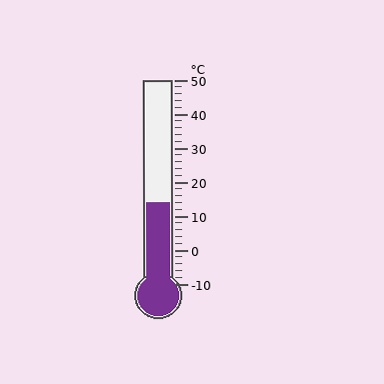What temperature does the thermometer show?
The thermometer shows approximately 14°C.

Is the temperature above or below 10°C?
The temperature is above 10°C.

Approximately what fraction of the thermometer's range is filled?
The thermometer is filled to approximately 40% of its range.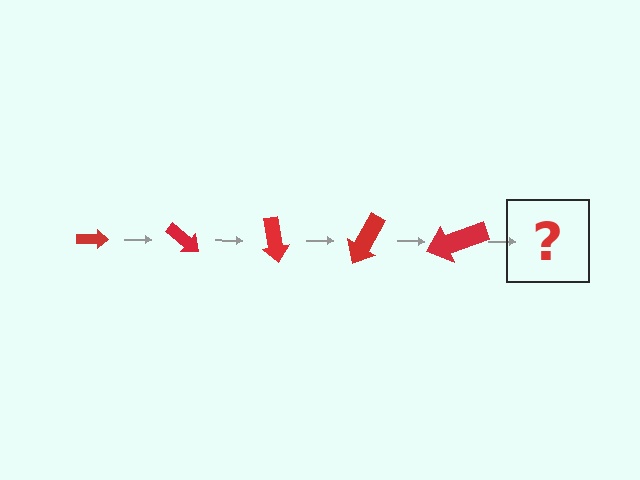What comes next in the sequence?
The next element should be an arrow, larger than the previous one and rotated 200 degrees from the start.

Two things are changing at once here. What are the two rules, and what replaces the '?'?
The two rules are that the arrow grows larger each step and it rotates 40 degrees each step. The '?' should be an arrow, larger than the previous one and rotated 200 degrees from the start.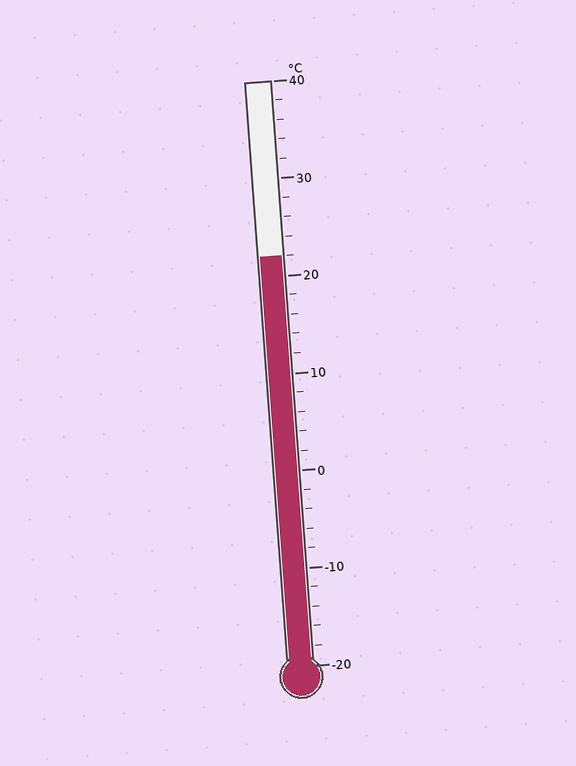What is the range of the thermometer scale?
The thermometer scale ranges from -20°C to 40°C.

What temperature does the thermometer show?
The thermometer shows approximately 22°C.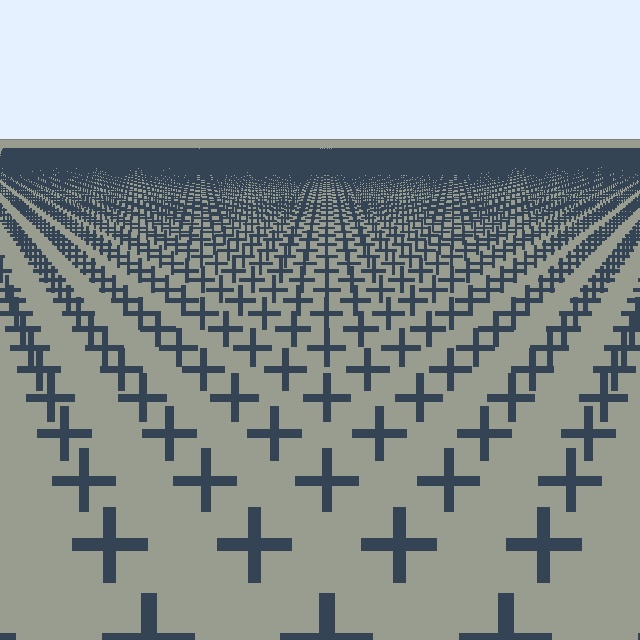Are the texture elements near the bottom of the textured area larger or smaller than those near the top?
Larger. Near the bottom, elements are closer to the viewer and appear at a bigger on-screen size.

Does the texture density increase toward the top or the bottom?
Density increases toward the top.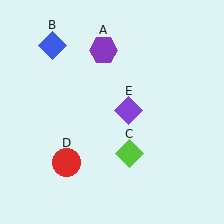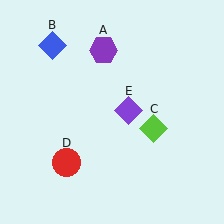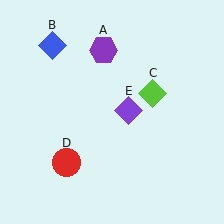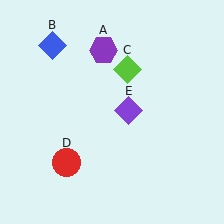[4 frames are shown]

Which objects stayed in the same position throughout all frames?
Purple hexagon (object A) and blue diamond (object B) and red circle (object D) and purple diamond (object E) remained stationary.